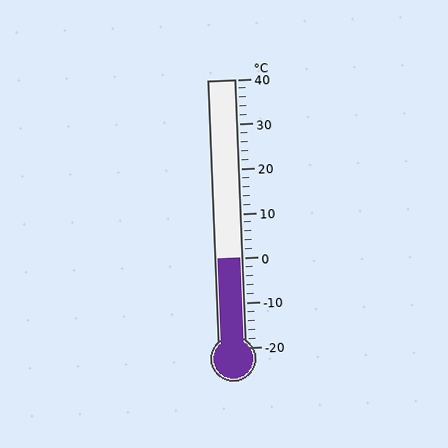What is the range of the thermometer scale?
The thermometer scale ranges from -20°C to 40°C.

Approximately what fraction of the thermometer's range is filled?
The thermometer is filled to approximately 35% of its range.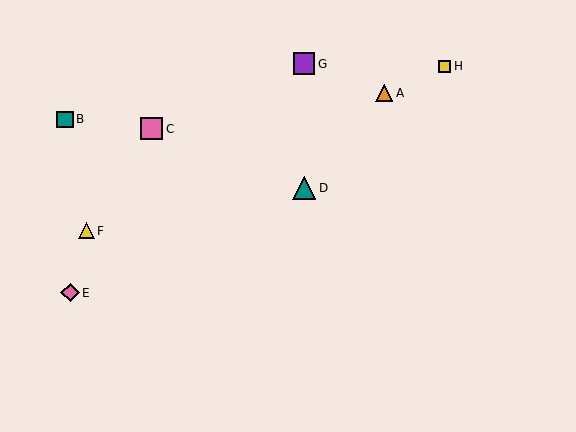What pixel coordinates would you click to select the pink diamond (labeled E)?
Click at (70, 293) to select the pink diamond E.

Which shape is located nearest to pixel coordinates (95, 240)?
The yellow triangle (labeled F) at (86, 231) is nearest to that location.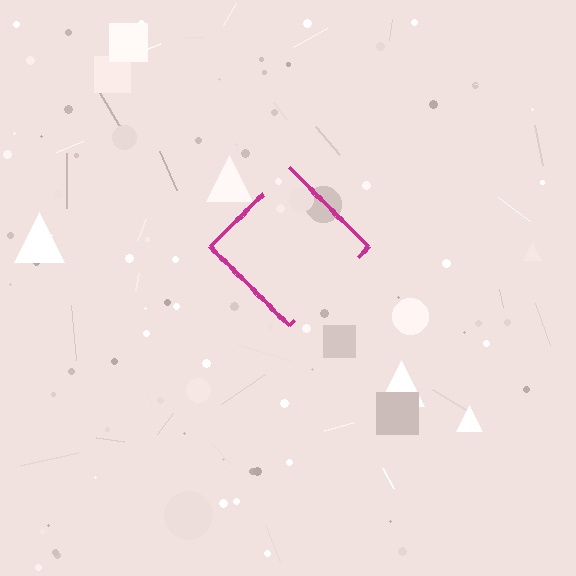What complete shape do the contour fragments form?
The contour fragments form a diamond.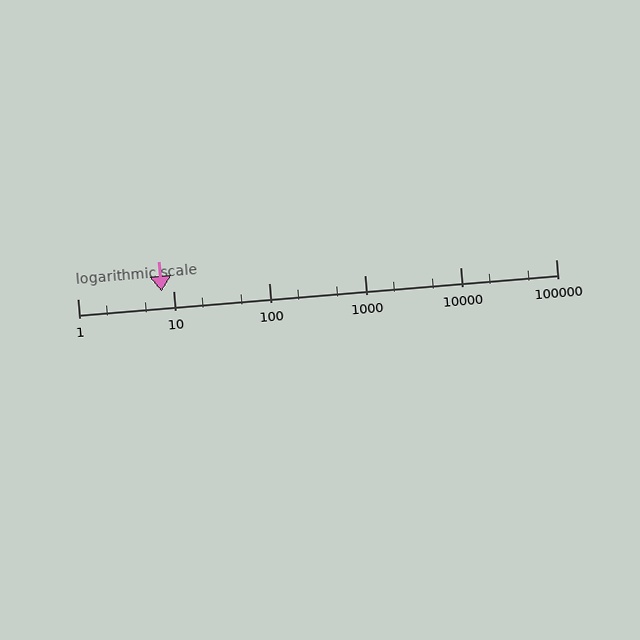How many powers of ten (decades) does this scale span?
The scale spans 5 decades, from 1 to 100000.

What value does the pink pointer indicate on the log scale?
The pointer indicates approximately 7.6.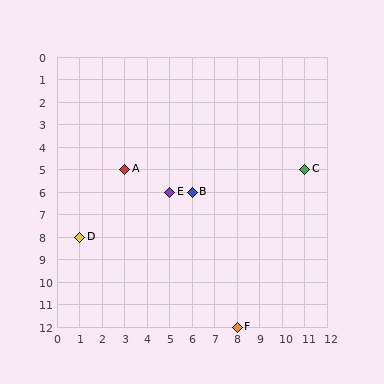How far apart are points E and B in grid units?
Points E and B are 1 column apart.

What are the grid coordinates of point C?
Point C is at grid coordinates (11, 5).